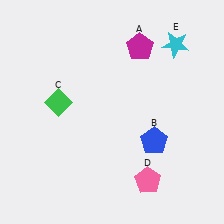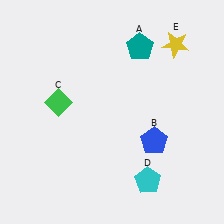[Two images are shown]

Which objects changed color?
A changed from magenta to teal. D changed from pink to cyan. E changed from cyan to yellow.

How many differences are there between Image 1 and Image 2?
There are 3 differences between the two images.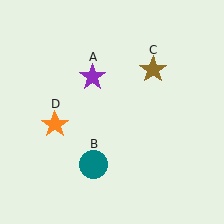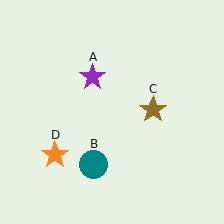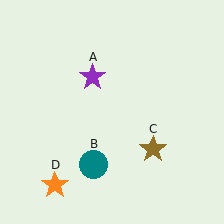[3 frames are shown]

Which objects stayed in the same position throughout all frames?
Purple star (object A) and teal circle (object B) remained stationary.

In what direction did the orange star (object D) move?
The orange star (object D) moved down.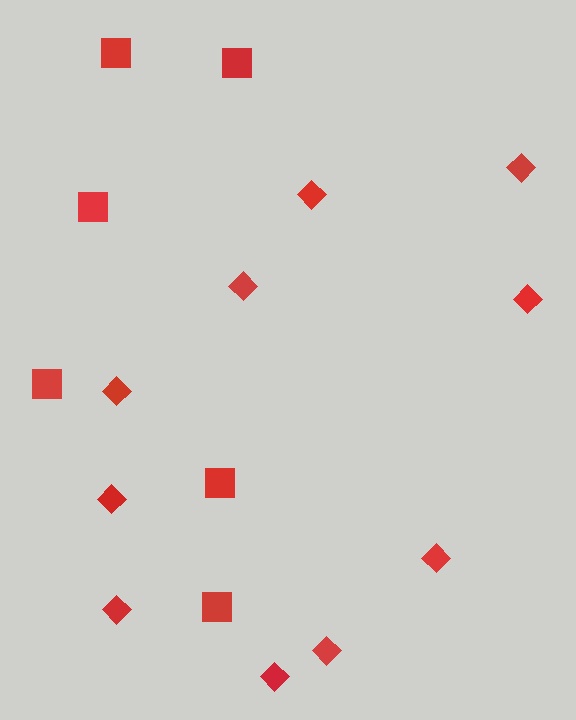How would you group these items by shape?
There are 2 groups: one group of diamonds (10) and one group of squares (6).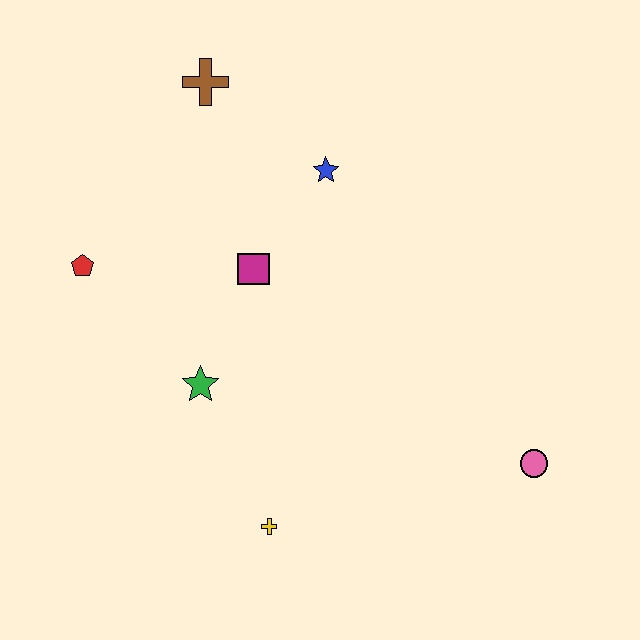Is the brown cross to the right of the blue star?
No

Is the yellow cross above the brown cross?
No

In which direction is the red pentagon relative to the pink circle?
The red pentagon is to the left of the pink circle.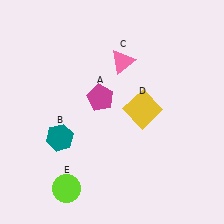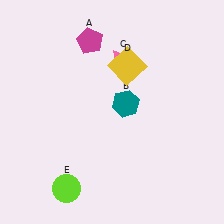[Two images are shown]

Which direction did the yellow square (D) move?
The yellow square (D) moved up.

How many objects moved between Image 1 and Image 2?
3 objects moved between the two images.